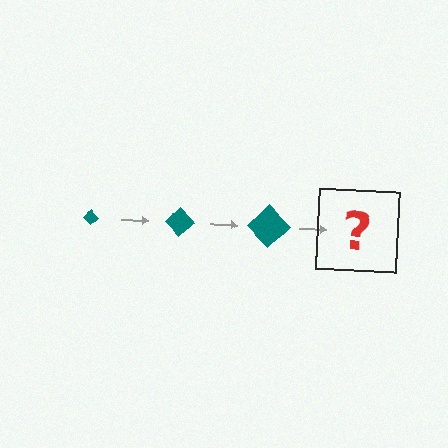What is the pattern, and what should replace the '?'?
The pattern is that the diamond gets progressively larger each step. The '?' should be a teal diamond, larger than the previous one.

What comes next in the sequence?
The next element should be a teal diamond, larger than the previous one.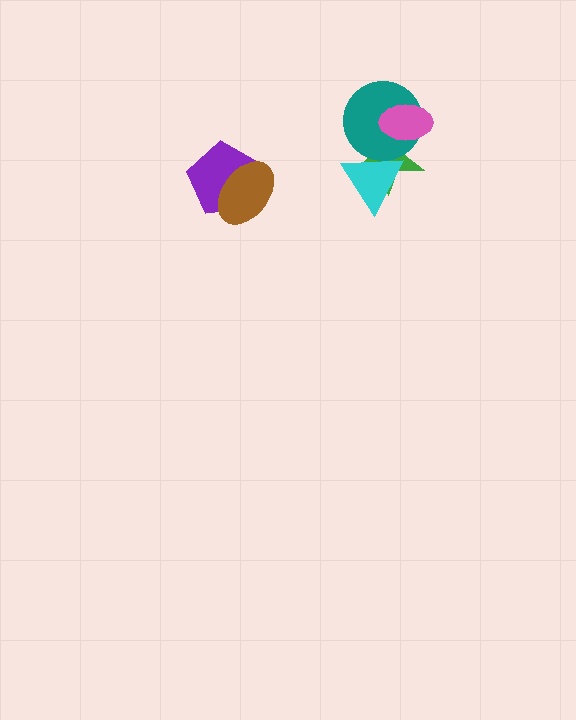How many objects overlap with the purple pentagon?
1 object overlaps with the purple pentagon.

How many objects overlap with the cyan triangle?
2 objects overlap with the cyan triangle.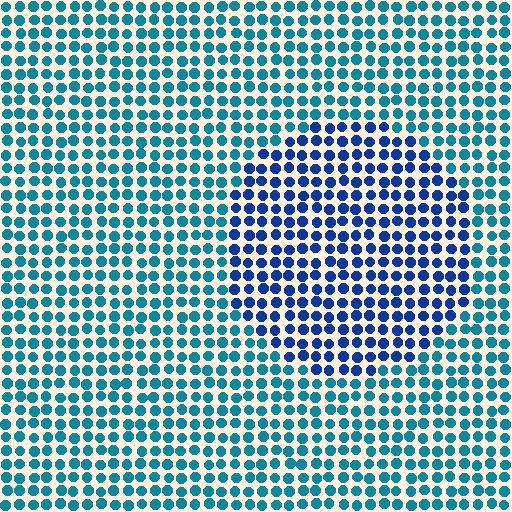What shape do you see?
I see a circle.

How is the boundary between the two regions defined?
The boundary is defined purely by a slight shift in hue (about 35 degrees). Spacing, size, and orientation are identical on both sides.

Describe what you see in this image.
The image is filled with small teal elements in a uniform arrangement. A circle-shaped region is visible where the elements are tinted to a slightly different hue, forming a subtle color boundary.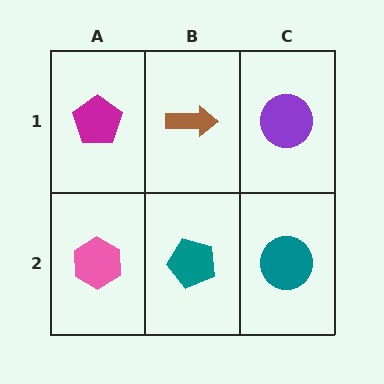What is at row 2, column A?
A pink hexagon.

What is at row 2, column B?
A teal pentagon.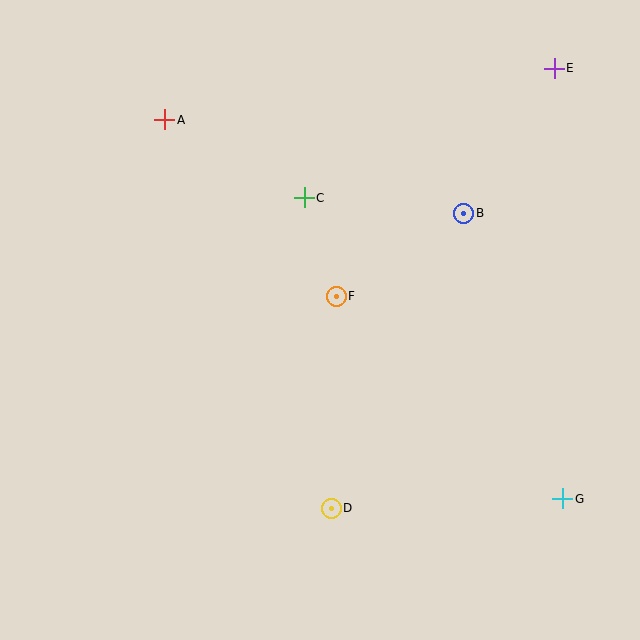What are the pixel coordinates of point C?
Point C is at (304, 198).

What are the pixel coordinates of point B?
Point B is at (464, 213).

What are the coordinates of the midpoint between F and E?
The midpoint between F and E is at (445, 182).